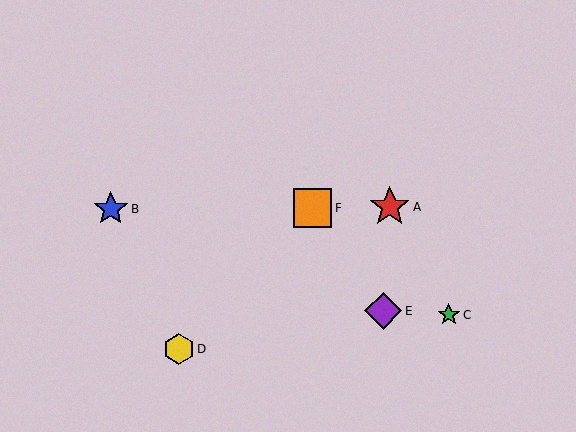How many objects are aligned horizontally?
3 objects (A, B, F) are aligned horizontally.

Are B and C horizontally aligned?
No, B is at y≈209 and C is at y≈315.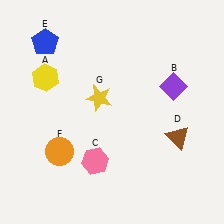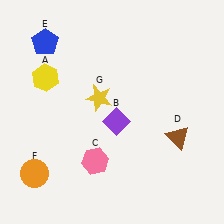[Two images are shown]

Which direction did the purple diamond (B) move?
The purple diamond (B) moved left.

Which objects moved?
The objects that moved are: the purple diamond (B), the orange circle (F).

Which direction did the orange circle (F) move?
The orange circle (F) moved left.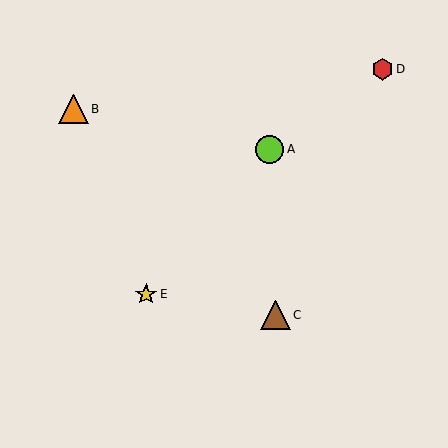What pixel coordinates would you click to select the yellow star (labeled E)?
Click at (146, 294) to select the yellow star E.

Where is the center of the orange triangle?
The center of the orange triangle is at (73, 109).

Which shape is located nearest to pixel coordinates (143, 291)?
The yellow star (labeled E) at (146, 294) is nearest to that location.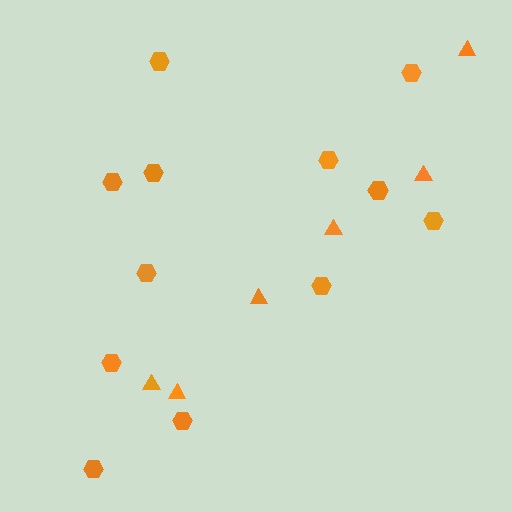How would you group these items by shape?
There are 2 groups: one group of hexagons (12) and one group of triangles (6).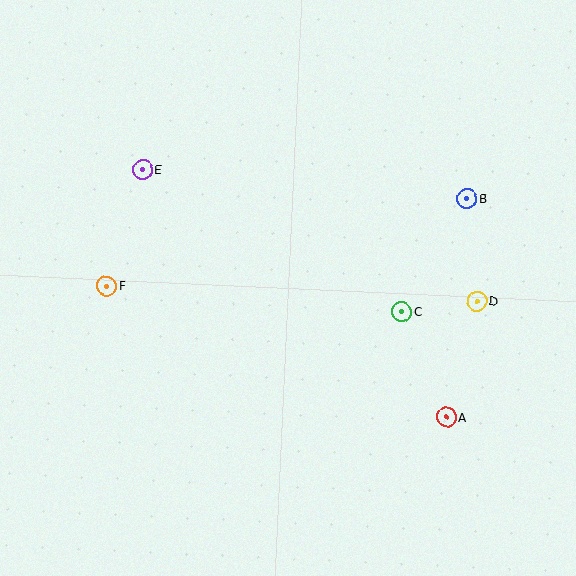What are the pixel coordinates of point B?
Point B is at (467, 199).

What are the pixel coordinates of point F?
Point F is at (107, 286).